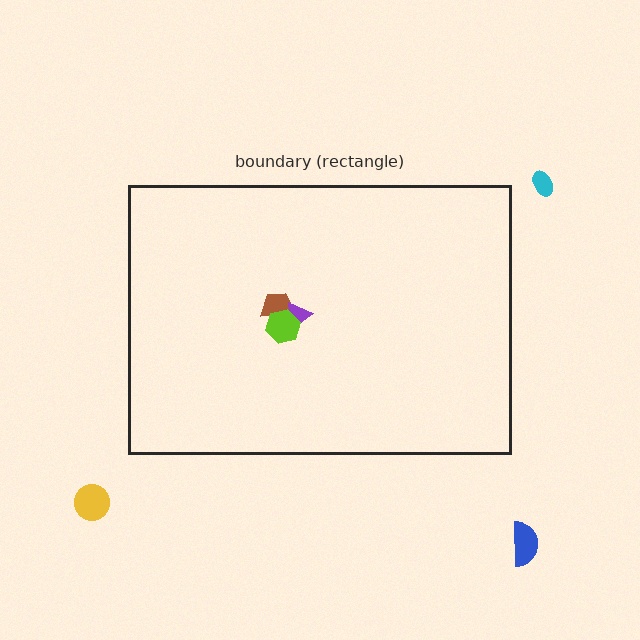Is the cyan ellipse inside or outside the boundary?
Outside.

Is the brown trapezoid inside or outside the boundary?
Inside.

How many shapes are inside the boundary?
3 inside, 3 outside.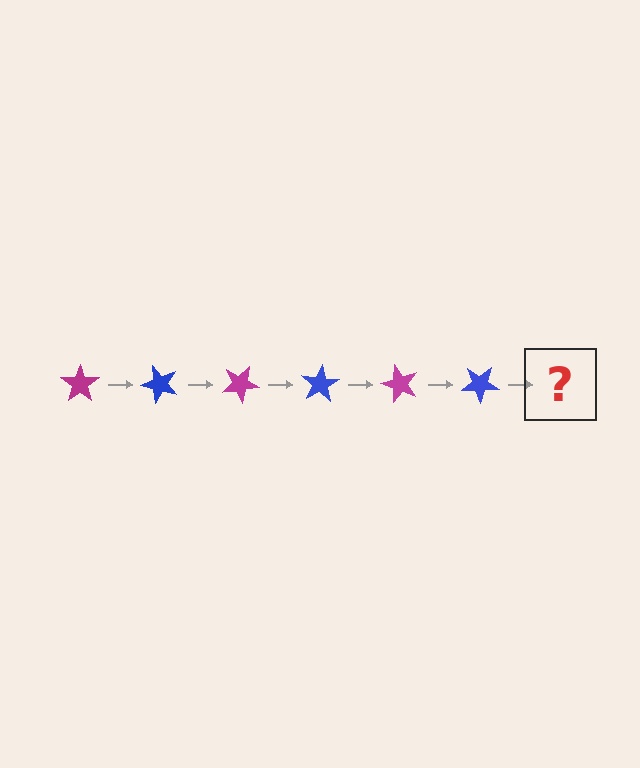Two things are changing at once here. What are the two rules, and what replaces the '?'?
The two rules are that it rotates 50 degrees each step and the color cycles through magenta and blue. The '?' should be a magenta star, rotated 300 degrees from the start.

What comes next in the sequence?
The next element should be a magenta star, rotated 300 degrees from the start.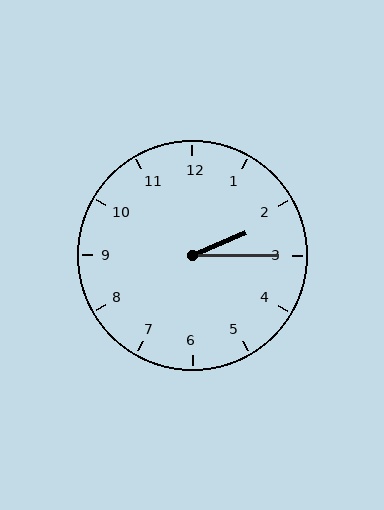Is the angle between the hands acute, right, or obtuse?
It is acute.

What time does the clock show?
2:15.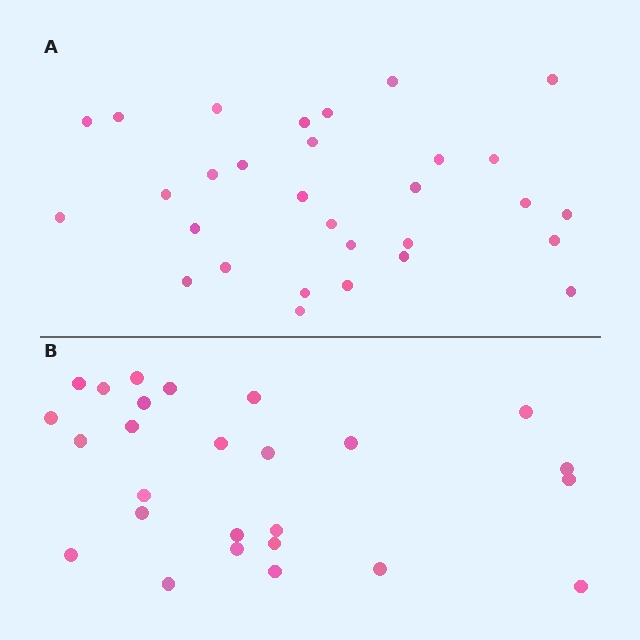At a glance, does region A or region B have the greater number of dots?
Region A (the top region) has more dots.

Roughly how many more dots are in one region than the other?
Region A has about 4 more dots than region B.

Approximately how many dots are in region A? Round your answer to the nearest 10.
About 30 dots.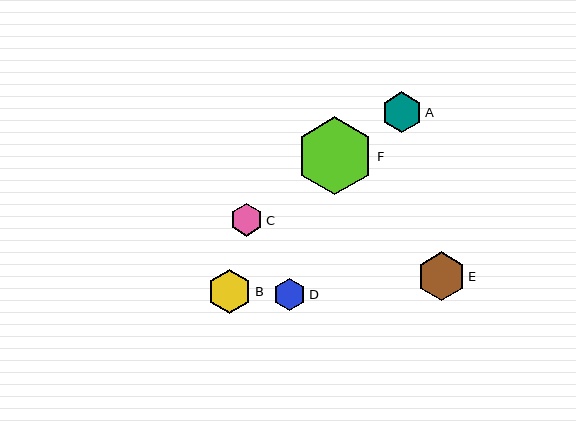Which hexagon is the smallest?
Hexagon D is the smallest with a size of approximately 33 pixels.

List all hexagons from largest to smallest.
From largest to smallest: F, E, B, A, C, D.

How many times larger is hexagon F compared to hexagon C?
Hexagon F is approximately 2.3 times the size of hexagon C.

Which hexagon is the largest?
Hexagon F is the largest with a size of approximately 78 pixels.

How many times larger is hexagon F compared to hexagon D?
Hexagon F is approximately 2.4 times the size of hexagon D.